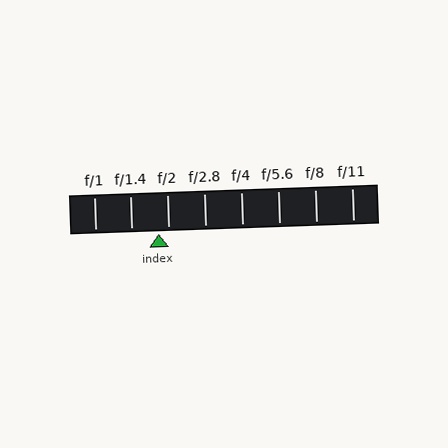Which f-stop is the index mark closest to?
The index mark is closest to f/2.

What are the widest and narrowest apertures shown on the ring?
The widest aperture shown is f/1 and the narrowest is f/11.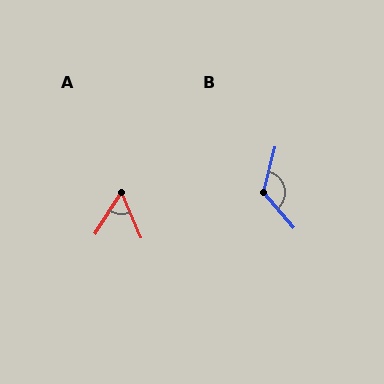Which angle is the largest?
B, at approximately 125 degrees.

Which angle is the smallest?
A, at approximately 56 degrees.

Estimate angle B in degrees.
Approximately 125 degrees.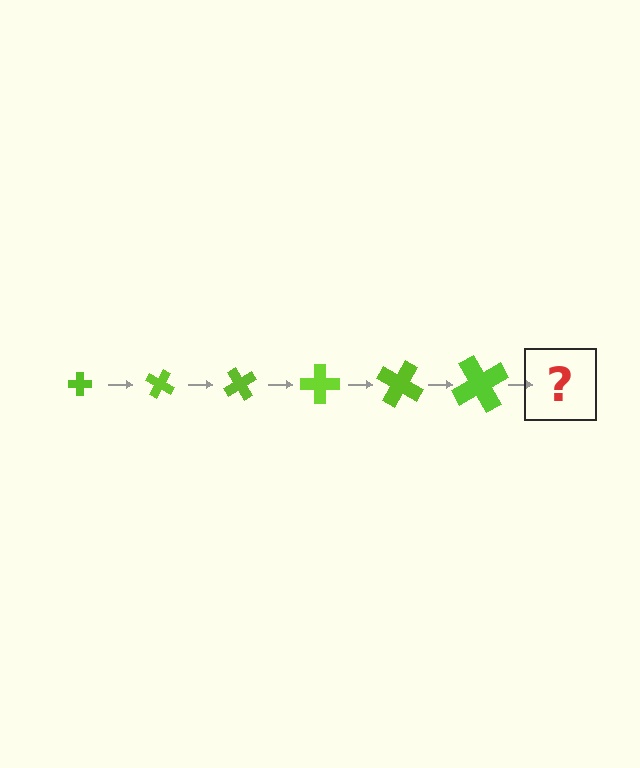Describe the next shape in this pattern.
It should be a cross, larger than the previous one and rotated 180 degrees from the start.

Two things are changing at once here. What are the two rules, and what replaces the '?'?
The two rules are that the cross grows larger each step and it rotates 30 degrees each step. The '?' should be a cross, larger than the previous one and rotated 180 degrees from the start.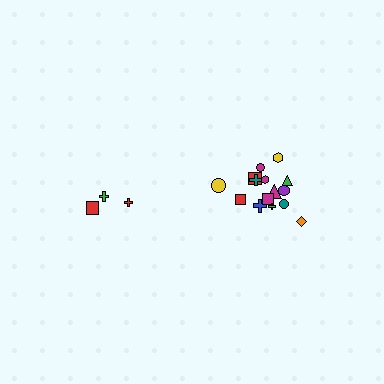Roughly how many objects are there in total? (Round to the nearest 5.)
Roughly 20 objects in total.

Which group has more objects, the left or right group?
The right group.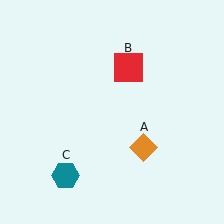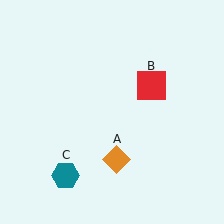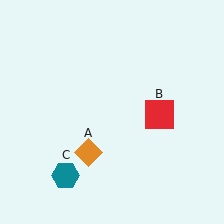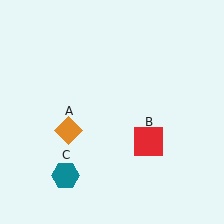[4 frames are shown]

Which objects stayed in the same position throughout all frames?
Teal hexagon (object C) remained stationary.